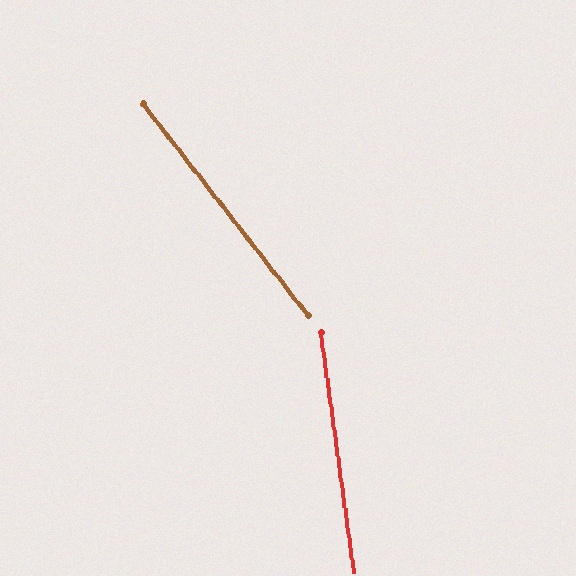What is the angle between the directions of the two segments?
Approximately 30 degrees.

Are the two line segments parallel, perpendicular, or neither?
Neither parallel nor perpendicular — they differ by about 30°.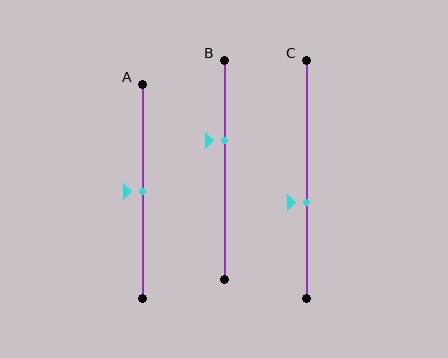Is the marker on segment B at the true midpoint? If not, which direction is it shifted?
No, the marker on segment B is shifted upward by about 13% of the segment length.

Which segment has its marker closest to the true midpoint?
Segment A has its marker closest to the true midpoint.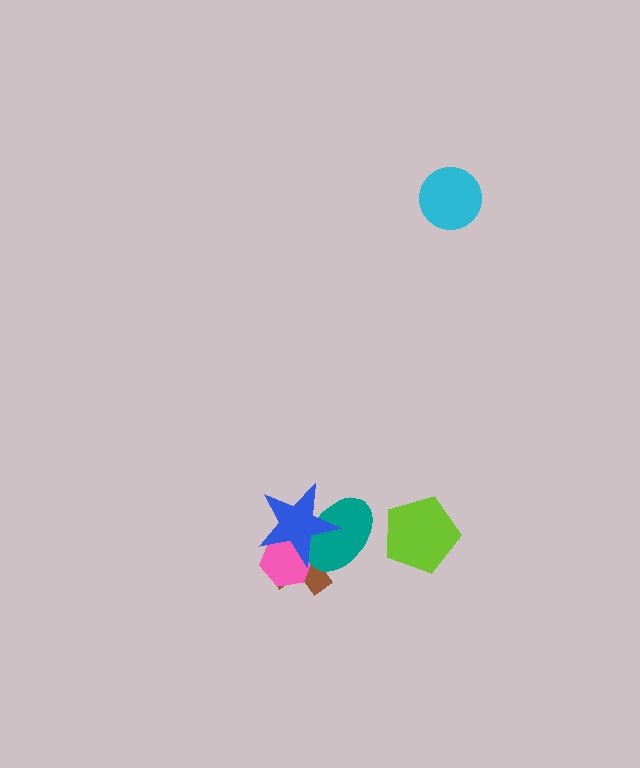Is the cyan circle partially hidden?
No, no other shape covers it.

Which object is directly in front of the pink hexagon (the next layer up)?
The teal ellipse is directly in front of the pink hexagon.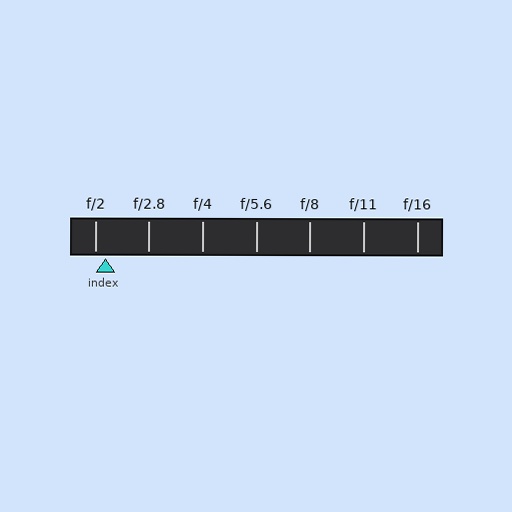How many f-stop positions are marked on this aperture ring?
There are 7 f-stop positions marked.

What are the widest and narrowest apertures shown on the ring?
The widest aperture shown is f/2 and the narrowest is f/16.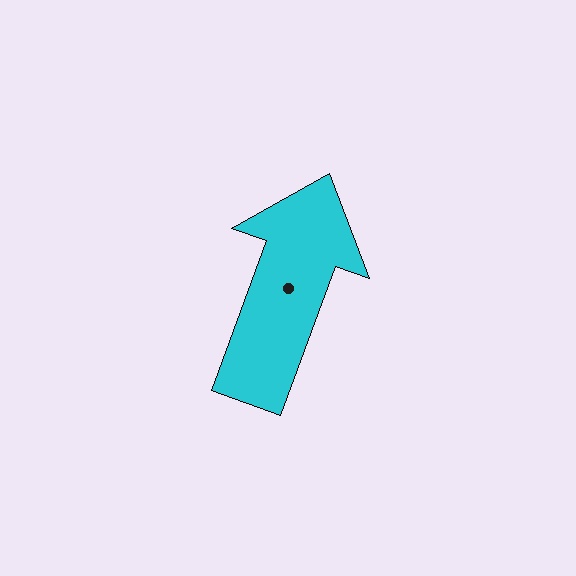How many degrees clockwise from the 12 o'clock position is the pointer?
Approximately 20 degrees.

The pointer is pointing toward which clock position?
Roughly 1 o'clock.